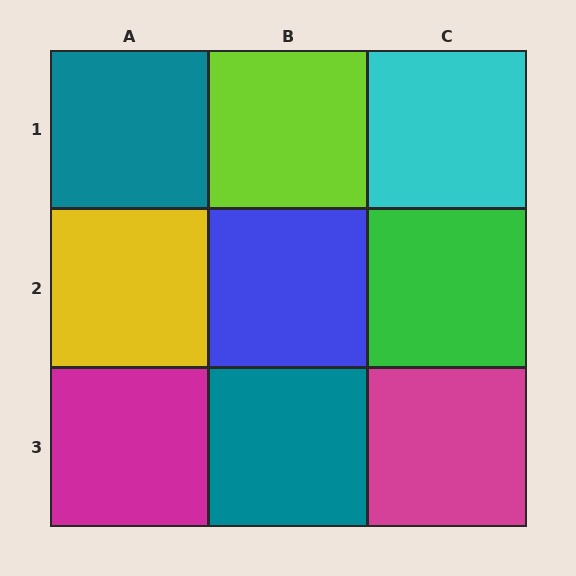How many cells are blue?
1 cell is blue.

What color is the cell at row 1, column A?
Teal.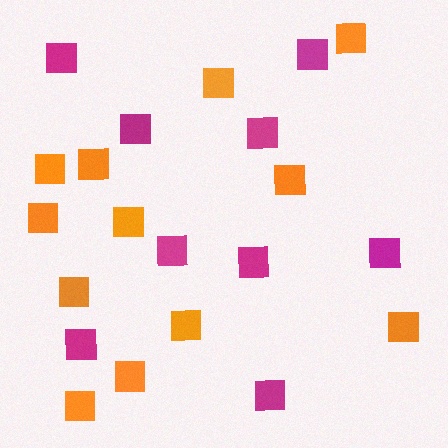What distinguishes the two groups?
There are 2 groups: one group of magenta squares (9) and one group of orange squares (12).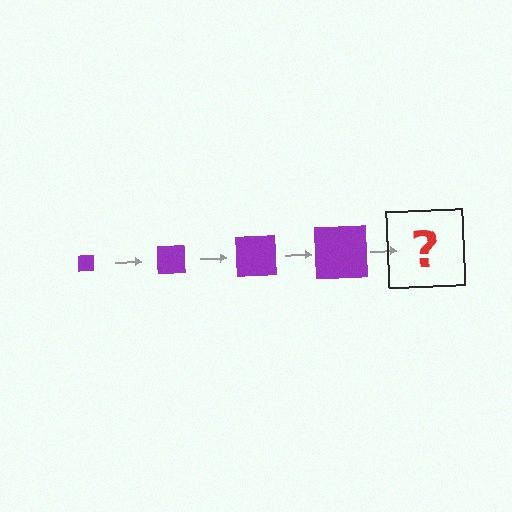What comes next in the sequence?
The next element should be a purple square, larger than the previous one.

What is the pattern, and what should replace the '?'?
The pattern is that the square gets progressively larger each step. The '?' should be a purple square, larger than the previous one.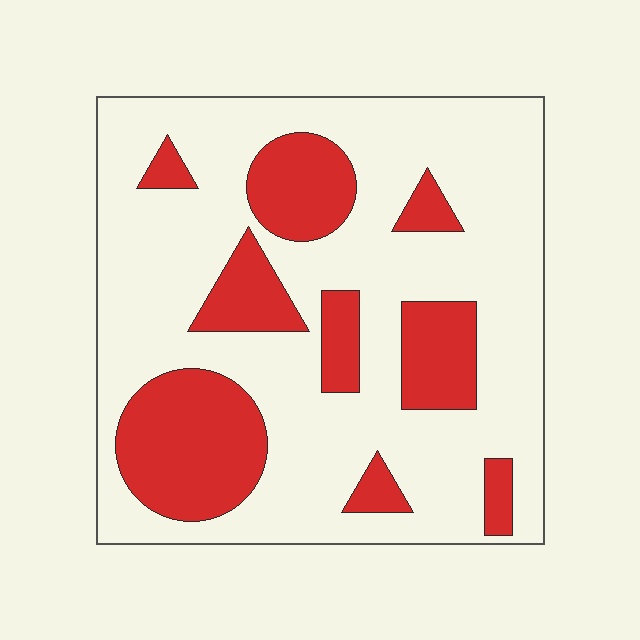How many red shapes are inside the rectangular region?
9.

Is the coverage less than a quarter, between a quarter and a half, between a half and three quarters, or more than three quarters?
Between a quarter and a half.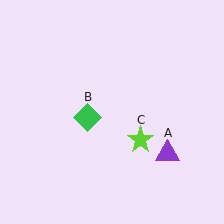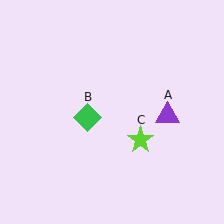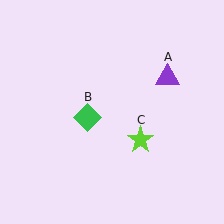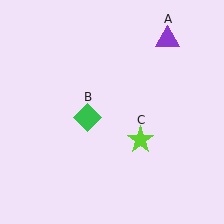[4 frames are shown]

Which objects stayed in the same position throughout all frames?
Green diamond (object B) and lime star (object C) remained stationary.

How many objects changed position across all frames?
1 object changed position: purple triangle (object A).